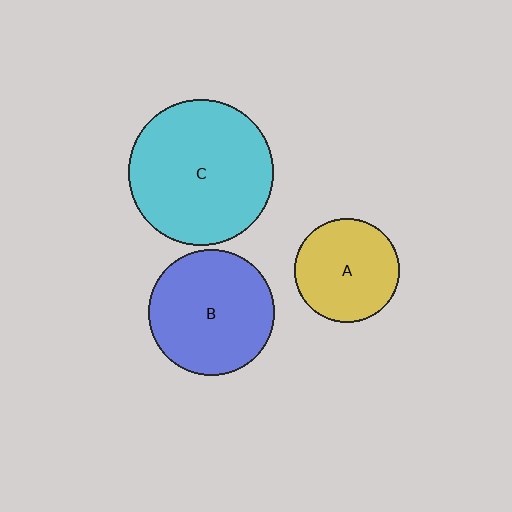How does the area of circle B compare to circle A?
Approximately 1.5 times.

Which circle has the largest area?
Circle C (cyan).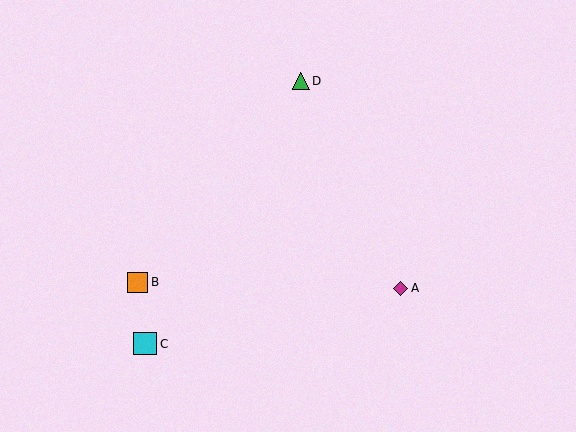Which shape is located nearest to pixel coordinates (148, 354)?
The cyan square (labeled C) at (145, 344) is nearest to that location.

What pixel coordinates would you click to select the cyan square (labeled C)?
Click at (145, 344) to select the cyan square C.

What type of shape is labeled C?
Shape C is a cyan square.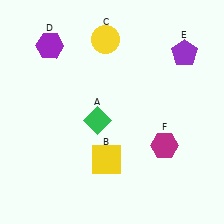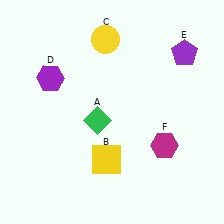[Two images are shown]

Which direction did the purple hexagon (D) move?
The purple hexagon (D) moved down.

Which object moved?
The purple hexagon (D) moved down.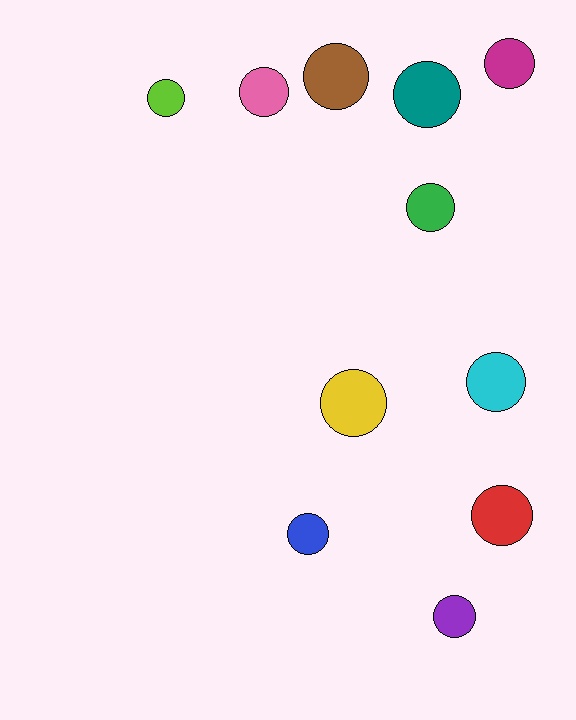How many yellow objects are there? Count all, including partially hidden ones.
There is 1 yellow object.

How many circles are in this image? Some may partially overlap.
There are 11 circles.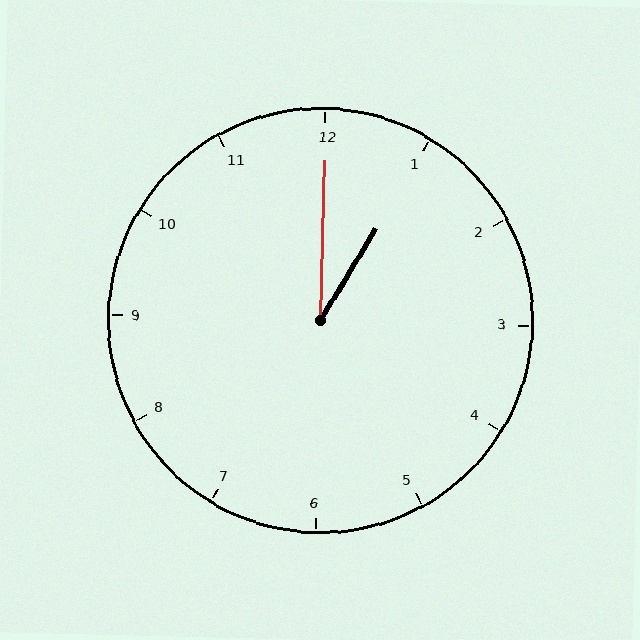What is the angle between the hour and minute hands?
Approximately 30 degrees.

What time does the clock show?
1:00.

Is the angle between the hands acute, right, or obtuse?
It is acute.